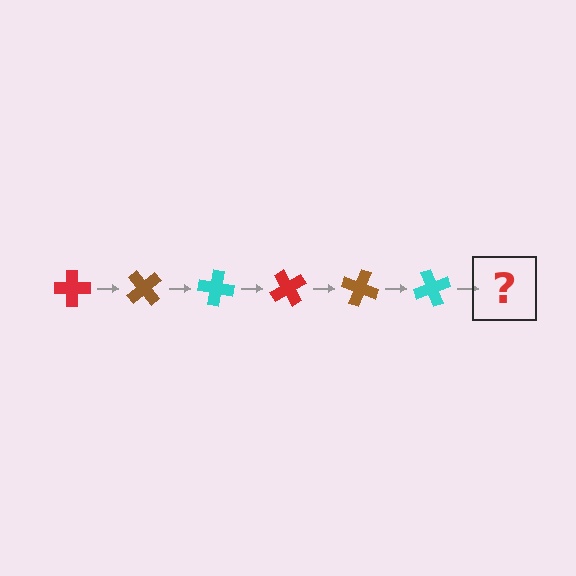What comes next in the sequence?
The next element should be a red cross, rotated 300 degrees from the start.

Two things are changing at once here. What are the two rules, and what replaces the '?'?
The two rules are that it rotates 50 degrees each step and the color cycles through red, brown, and cyan. The '?' should be a red cross, rotated 300 degrees from the start.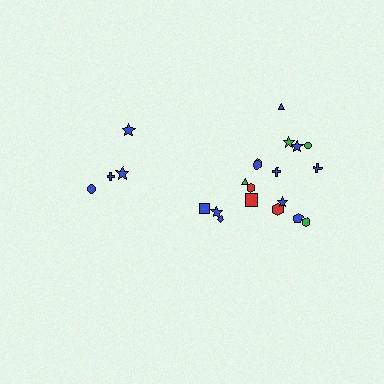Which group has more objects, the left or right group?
The right group.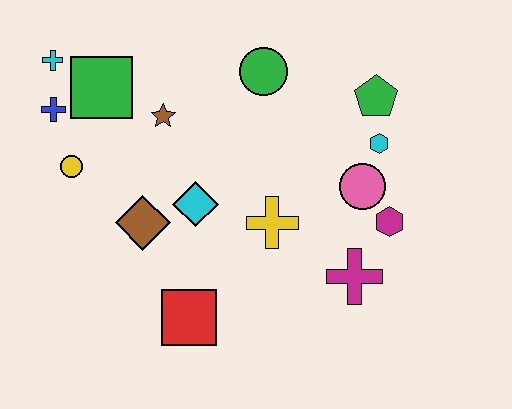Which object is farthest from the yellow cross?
The cyan cross is farthest from the yellow cross.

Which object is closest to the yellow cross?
The cyan diamond is closest to the yellow cross.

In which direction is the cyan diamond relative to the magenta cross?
The cyan diamond is to the left of the magenta cross.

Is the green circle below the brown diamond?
No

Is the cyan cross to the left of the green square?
Yes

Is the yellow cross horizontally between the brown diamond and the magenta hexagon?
Yes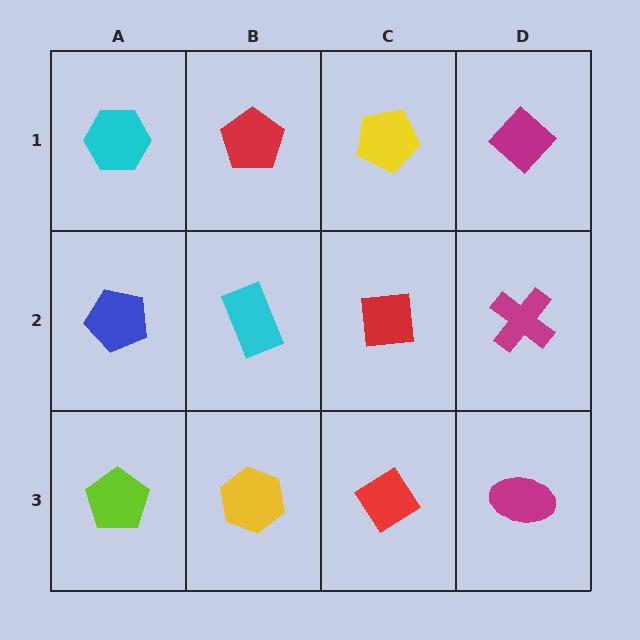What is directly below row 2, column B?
A yellow hexagon.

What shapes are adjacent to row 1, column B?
A cyan rectangle (row 2, column B), a cyan hexagon (row 1, column A), a yellow pentagon (row 1, column C).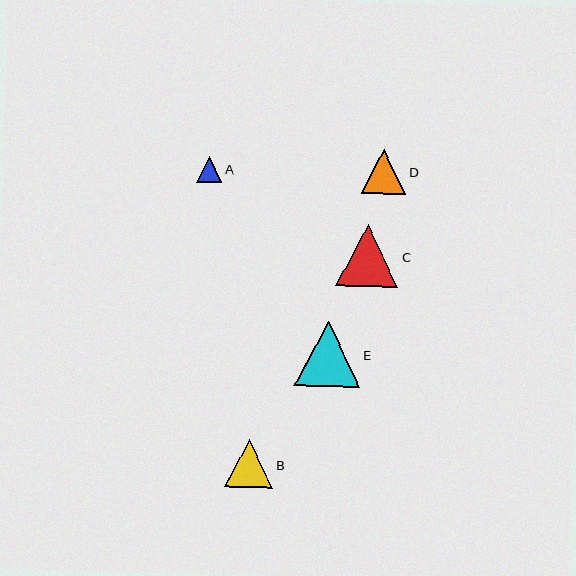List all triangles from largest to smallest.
From largest to smallest: E, C, B, D, A.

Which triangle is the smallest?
Triangle A is the smallest with a size of approximately 25 pixels.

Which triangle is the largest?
Triangle E is the largest with a size of approximately 66 pixels.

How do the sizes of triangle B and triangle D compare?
Triangle B and triangle D are approximately the same size.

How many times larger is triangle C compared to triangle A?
Triangle C is approximately 2.4 times the size of triangle A.